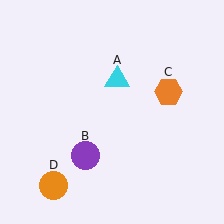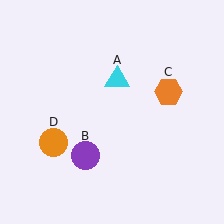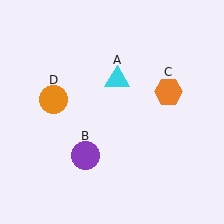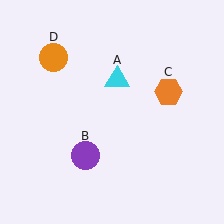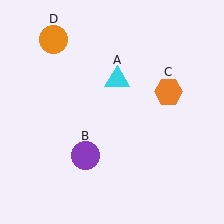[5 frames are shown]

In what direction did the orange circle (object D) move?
The orange circle (object D) moved up.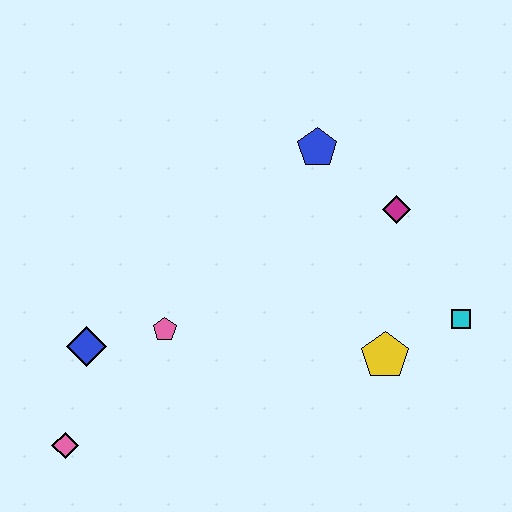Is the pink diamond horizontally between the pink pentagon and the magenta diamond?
No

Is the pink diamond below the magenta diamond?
Yes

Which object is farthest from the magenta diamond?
The pink diamond is farthest from the magenta diamond.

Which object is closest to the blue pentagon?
The magenta diamond is closest to the blue pentagon.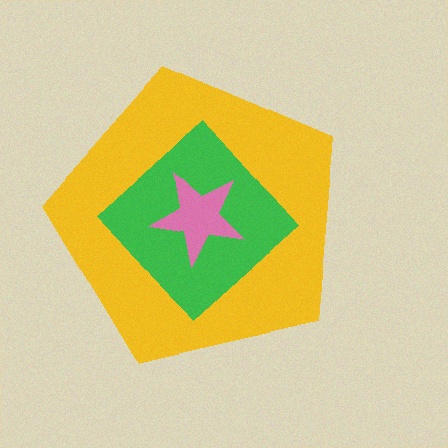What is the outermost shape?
The yellow pentagon.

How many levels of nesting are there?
3.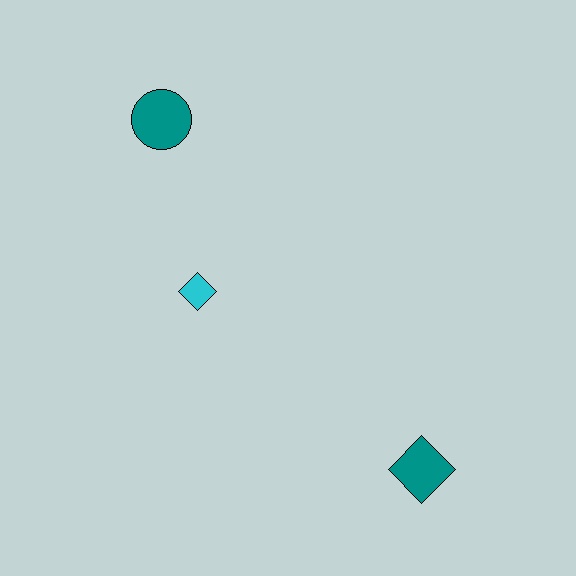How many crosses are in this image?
There are no crosses.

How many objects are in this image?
There are 3 objects.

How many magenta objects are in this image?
There are no magenta objects.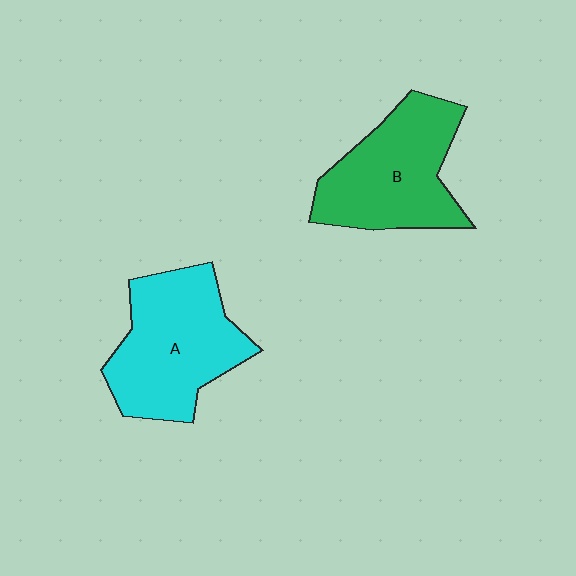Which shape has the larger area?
Shape A (cyan).